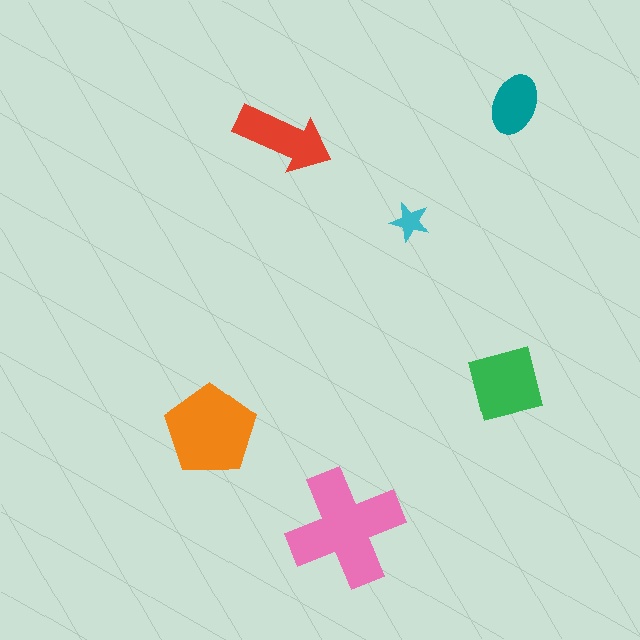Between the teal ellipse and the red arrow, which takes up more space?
The red arrow.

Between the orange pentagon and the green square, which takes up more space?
The orange pentagon.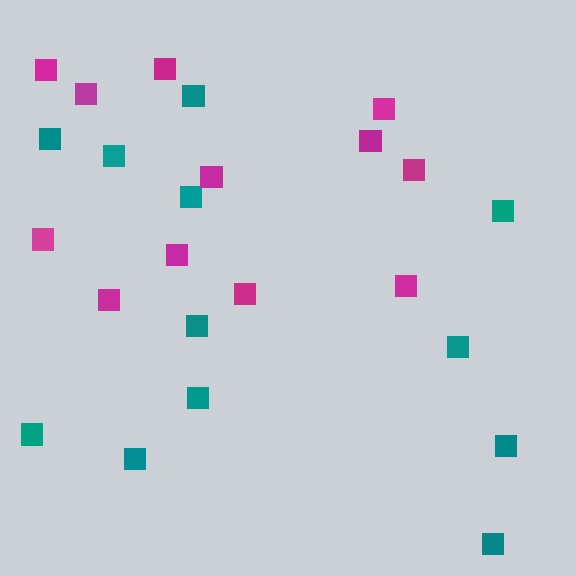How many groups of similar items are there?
There are 2 groups: one group of teal squares (12) and one group of magenta squares (12).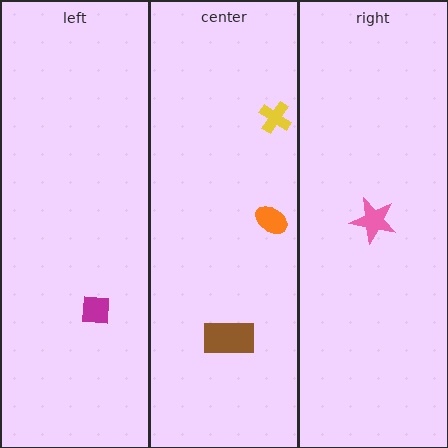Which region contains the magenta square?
The left region.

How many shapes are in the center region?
3.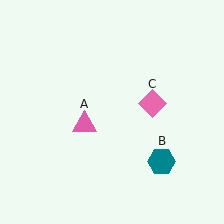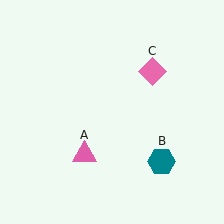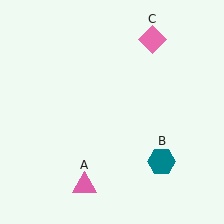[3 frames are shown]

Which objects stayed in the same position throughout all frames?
Teal hexagon (object B) remained stationary.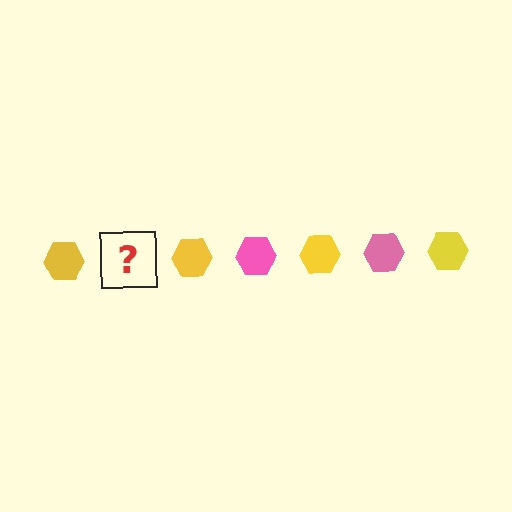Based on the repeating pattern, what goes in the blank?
The blank should be a pink hexagon.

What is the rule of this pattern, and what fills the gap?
The rule is that the pattern cycles through yellow, pink hexagons. The gap should be filled with a pink hexagon.